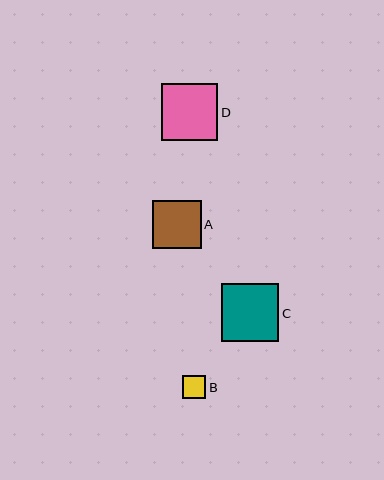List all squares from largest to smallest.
From largest to smallest: C, D, A, B.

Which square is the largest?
Square C is the largest with a size of approximately 58 pixels.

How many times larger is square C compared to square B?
Square C is approximately 2.5 times the size of square B.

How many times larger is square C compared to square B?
Square C is approximately 2.5 times the size of square B.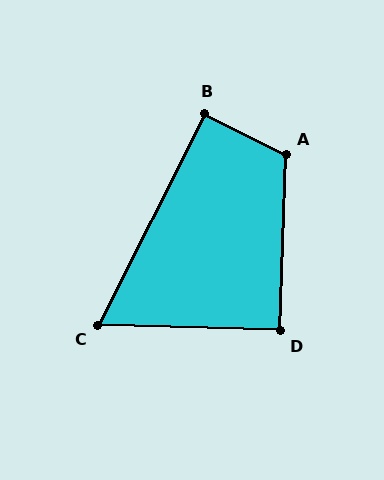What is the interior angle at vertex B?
Approximately 90 degrees (approximately right).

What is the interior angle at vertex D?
Approximately 90 degrees (approximately right).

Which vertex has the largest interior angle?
A, at approximately 115 degrees.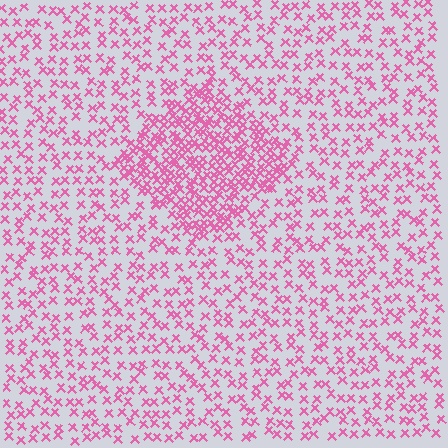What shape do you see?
I see a diamond.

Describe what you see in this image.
The image contains small pink elements arranged at two different densities. A diamond-shaped region is visible where the elements are more densely packed than the surrounding area.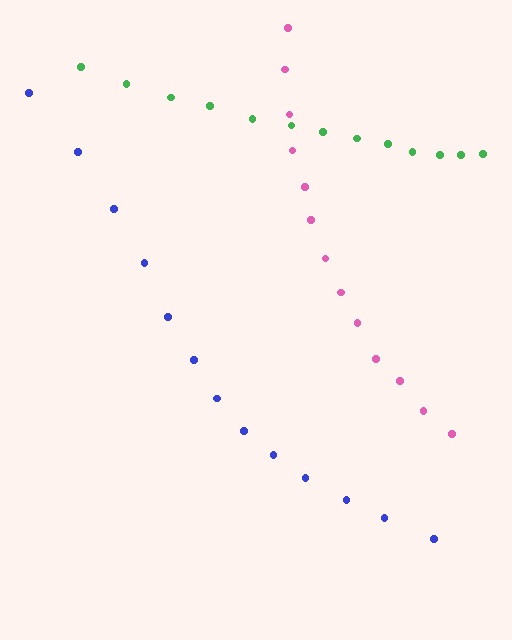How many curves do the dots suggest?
There are 3 distinct paths.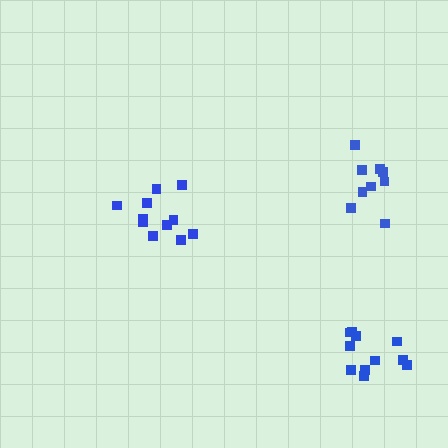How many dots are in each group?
Group 1: 11 dots, Group 2: 11 dots, Group 3: 9 dots (31 total).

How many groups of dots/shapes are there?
There are 3 groups.